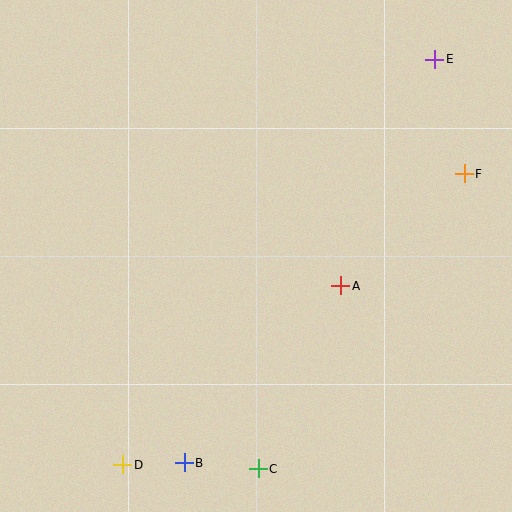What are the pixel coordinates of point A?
Point A is at (341, 286).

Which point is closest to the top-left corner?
Point E is closest to the top-left corner.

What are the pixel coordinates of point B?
Point B is at (184, 463).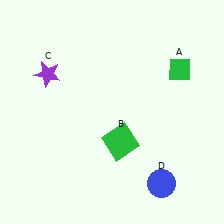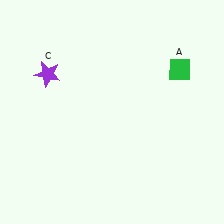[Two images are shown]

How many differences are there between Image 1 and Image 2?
There are 2 differences between the two images.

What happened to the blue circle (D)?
The blue circle (D) was removed in Image 2. It was in the bottom-right area of Image 1.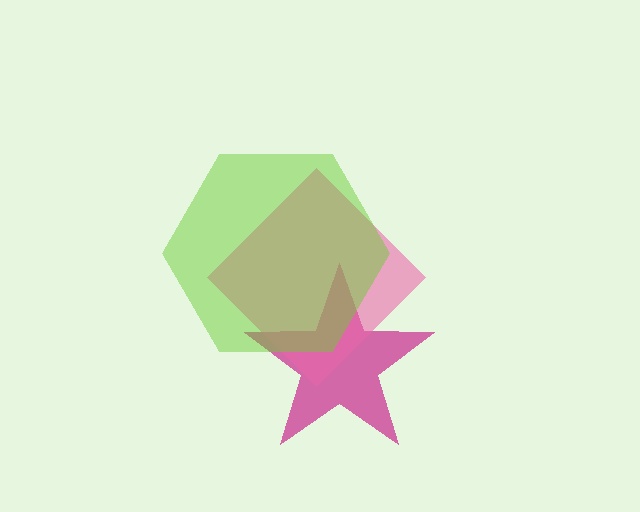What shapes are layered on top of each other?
The layered shapes are: a magenta star, a pink diamond, a lime hexagon.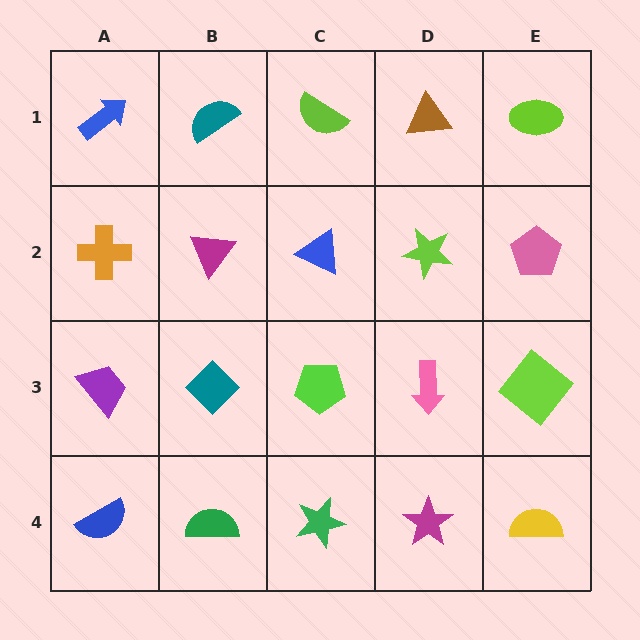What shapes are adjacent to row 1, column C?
A blue triangle (row 2, column C), a teal semicircle (row 1, column B), a brown triangle (row 1, column D).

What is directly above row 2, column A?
A blue arrow.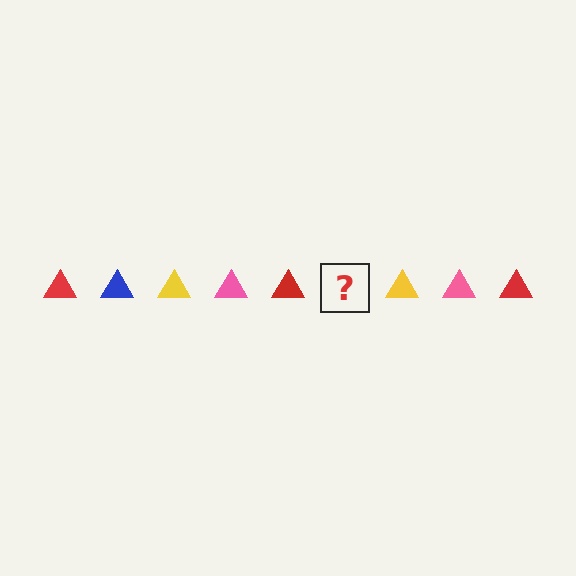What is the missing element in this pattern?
The missing element is a blue triangle.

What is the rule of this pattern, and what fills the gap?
The rule is that the pattern cycles through red, blue, yellow, pink triangles. The gap should be filled with a blue triangle.